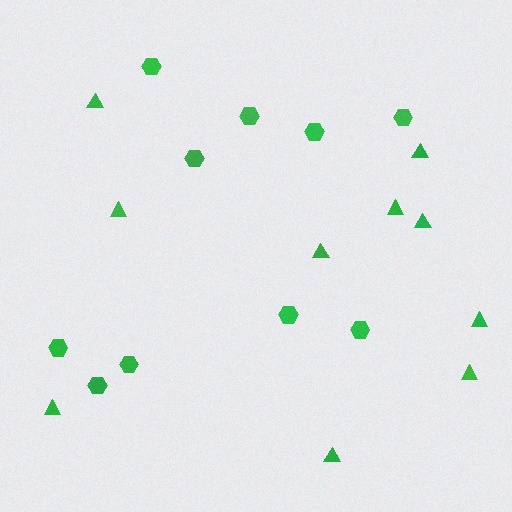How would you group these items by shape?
There are 2 groups: one group of triangles (10) and one group of hexagons (10).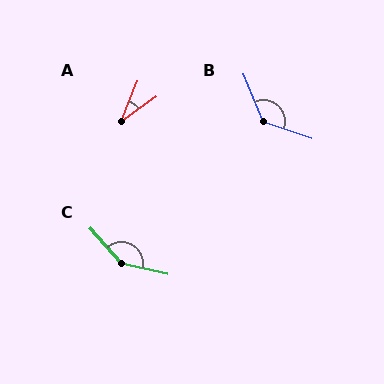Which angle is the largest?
C, at approximately 144 degrees.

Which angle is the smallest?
A, at approximately 32 degrees.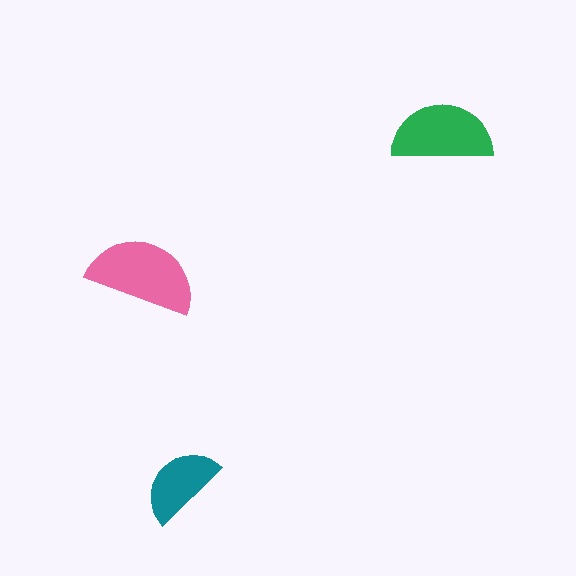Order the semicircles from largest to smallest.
the pink one, the green one, the teal one.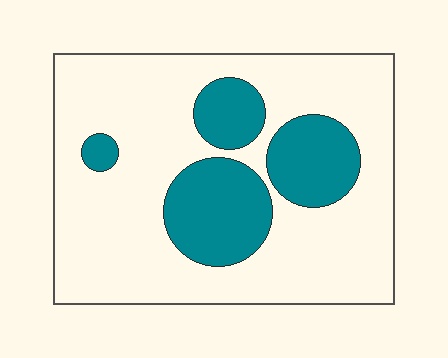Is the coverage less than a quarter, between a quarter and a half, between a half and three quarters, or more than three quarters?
Between a quarter and a half.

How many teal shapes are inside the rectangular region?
4.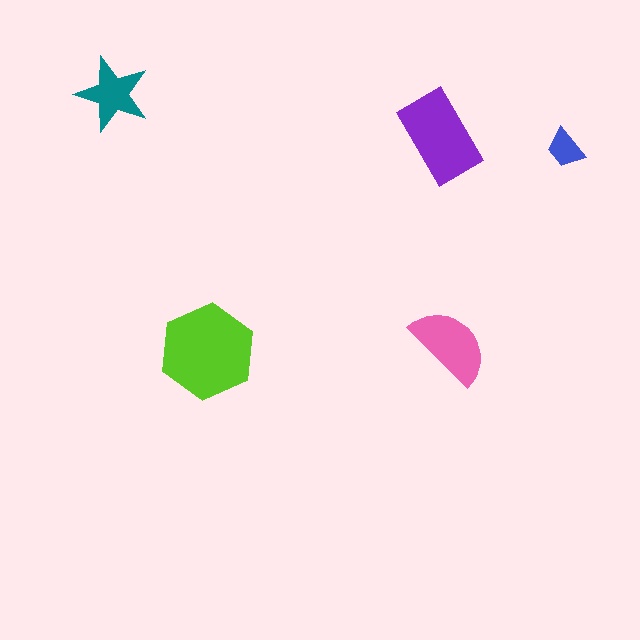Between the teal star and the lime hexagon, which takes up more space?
The lime hexagon.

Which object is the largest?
The lime hexagon.